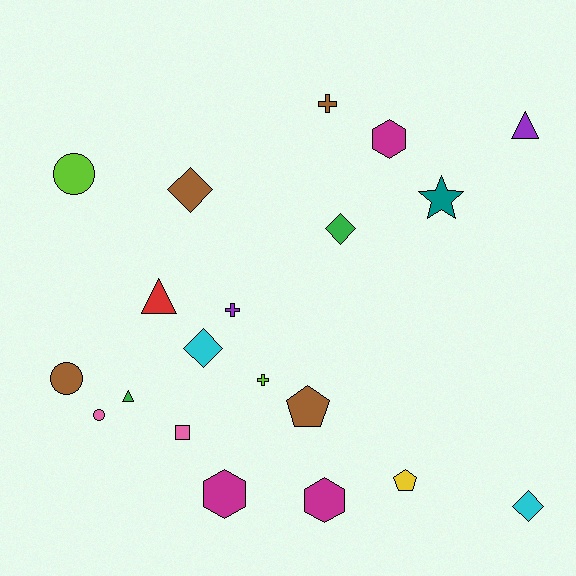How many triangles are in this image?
There are 3 triangles.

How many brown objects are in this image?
There are 4 brown objects.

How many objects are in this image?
There are 20 objects.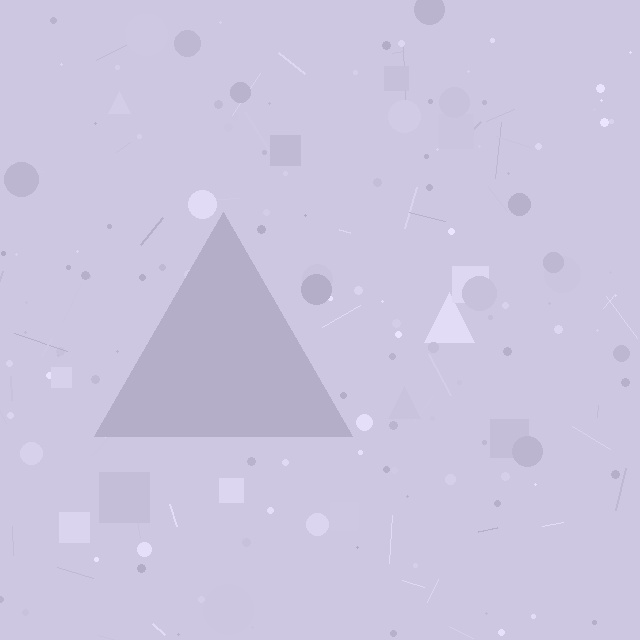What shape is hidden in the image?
A triangle is hidden in the image.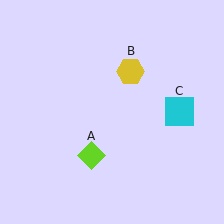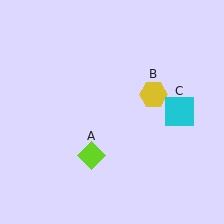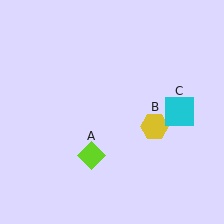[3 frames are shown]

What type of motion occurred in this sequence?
The yellow hexagon (object B) rotated clockwise around the center of the scene.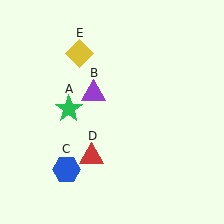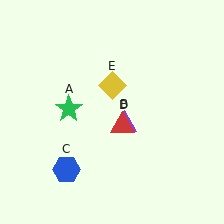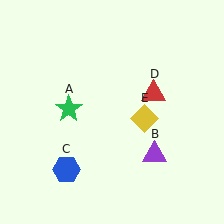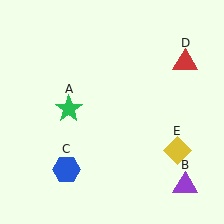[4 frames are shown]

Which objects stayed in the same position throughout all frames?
Green star (object A) and blue hexagon (object C) remained stationary.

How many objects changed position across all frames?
3 objects changed position: purple triangle (object B), red triangle (object D), yellow diamond (object E).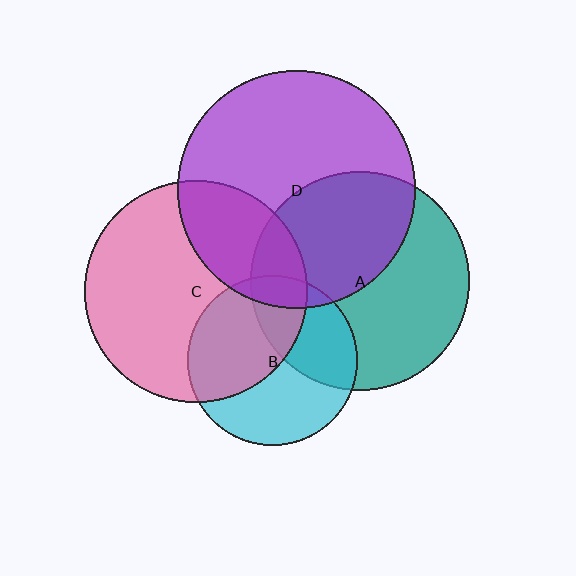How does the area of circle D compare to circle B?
Approximately 2.0 times.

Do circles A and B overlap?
Yes.